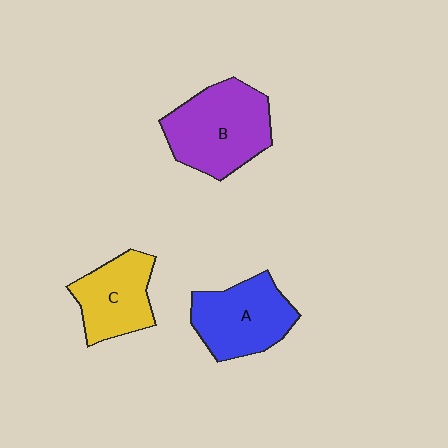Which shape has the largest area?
Shape B (purple).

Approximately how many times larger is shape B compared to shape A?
Approximately 1.2 times.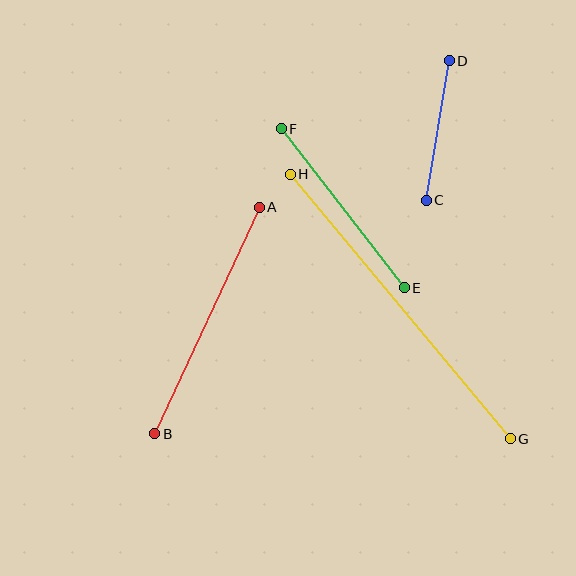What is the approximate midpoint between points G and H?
The midpoint is at approximately (400, 306) pixels.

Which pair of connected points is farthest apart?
Points G and H are farthest apart.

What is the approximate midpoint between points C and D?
The midpoint is at approximately (438, 131) pixels.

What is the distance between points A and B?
The distance is approximately 250 pixels.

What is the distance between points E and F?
The distance is approximately 201 pixels.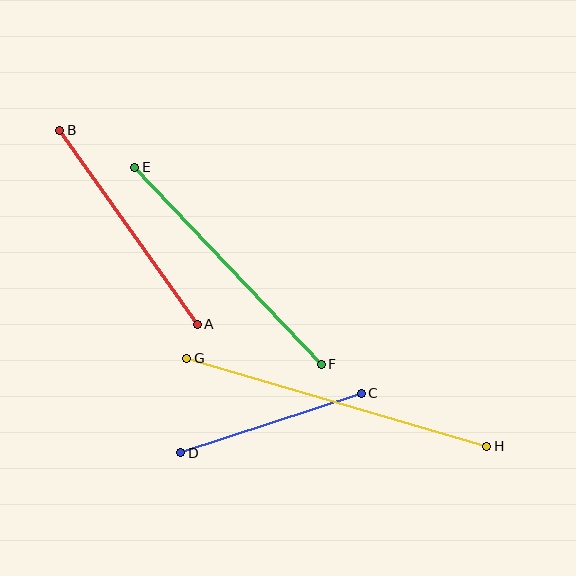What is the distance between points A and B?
The distance is approximately 238 pixels.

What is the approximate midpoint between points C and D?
The midpoint is at approximately (271, 423) pixels.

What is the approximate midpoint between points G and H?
The midpoint is at approximately (337, 402) pixels.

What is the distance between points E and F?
The distance is approximately 271 pixels.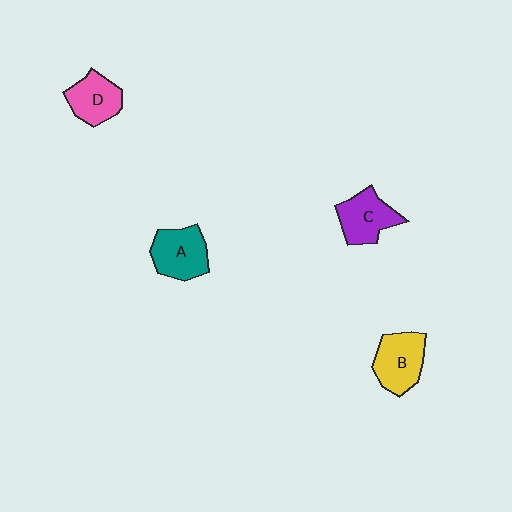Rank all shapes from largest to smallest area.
From largest to smallest: B (yellow), A (teal), C (purple), D (pink).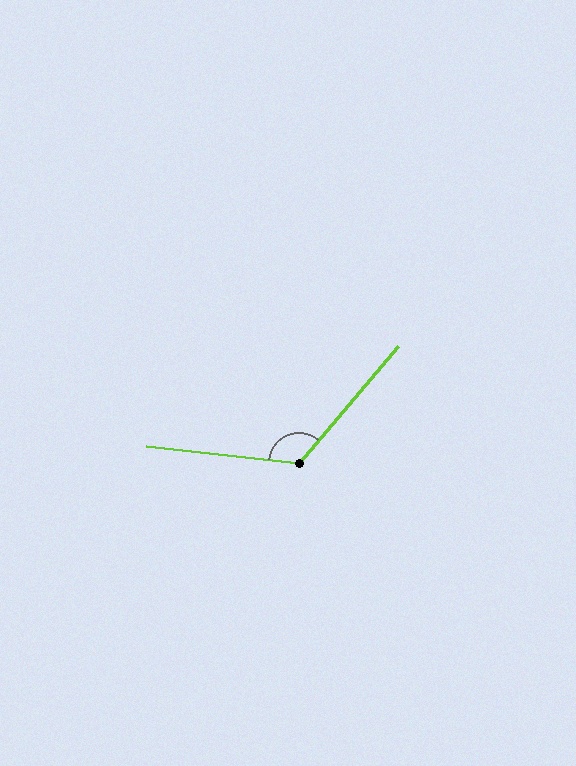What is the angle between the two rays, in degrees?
Approximately 124 degrees.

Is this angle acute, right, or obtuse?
It is obtuse.